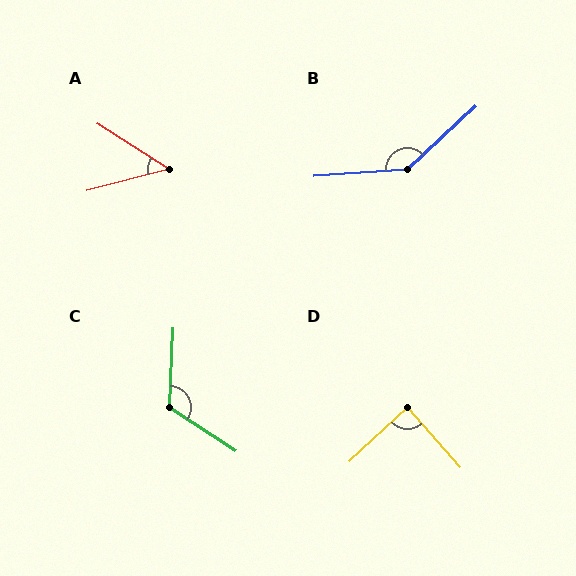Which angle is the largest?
B, at approximately 141 degrees.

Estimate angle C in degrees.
Approximately 121 degrees.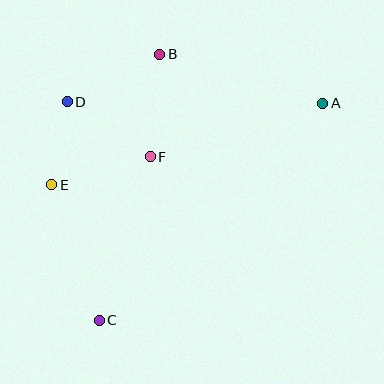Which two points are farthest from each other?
Points A and C are farthest from each other.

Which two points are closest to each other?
Points D and E are closest to each other.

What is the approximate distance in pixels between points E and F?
The distance between E and F is approximately 102 pixels.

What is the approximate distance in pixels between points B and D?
The distance between B and D is approximately 104 pixels.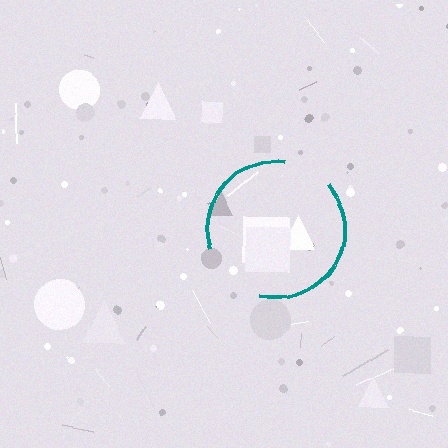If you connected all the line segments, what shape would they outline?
They would outline a circle.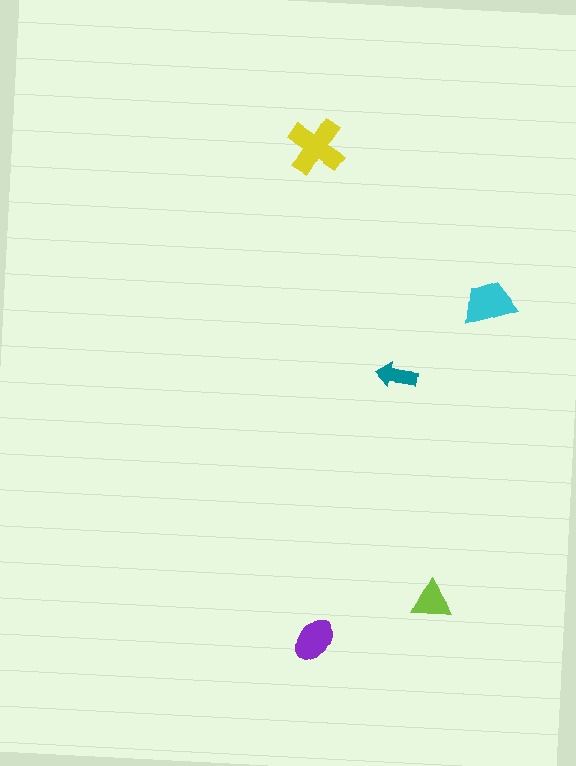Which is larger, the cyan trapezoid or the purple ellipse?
The cyan trapezoid.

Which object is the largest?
The yellow cross.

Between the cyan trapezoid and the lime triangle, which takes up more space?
The cyan trapezoid.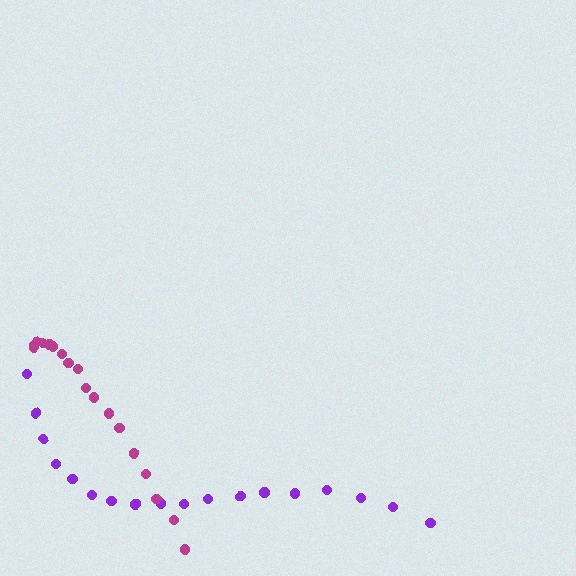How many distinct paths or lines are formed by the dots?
There are 2 distinct paths.